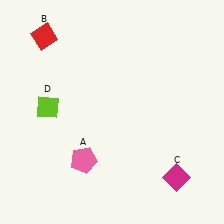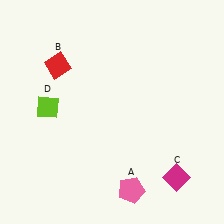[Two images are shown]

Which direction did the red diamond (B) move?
The red diamond (B) moved down.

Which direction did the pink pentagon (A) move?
The pink pentagon (A) moved right.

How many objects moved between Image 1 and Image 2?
2 objects moved between the two images.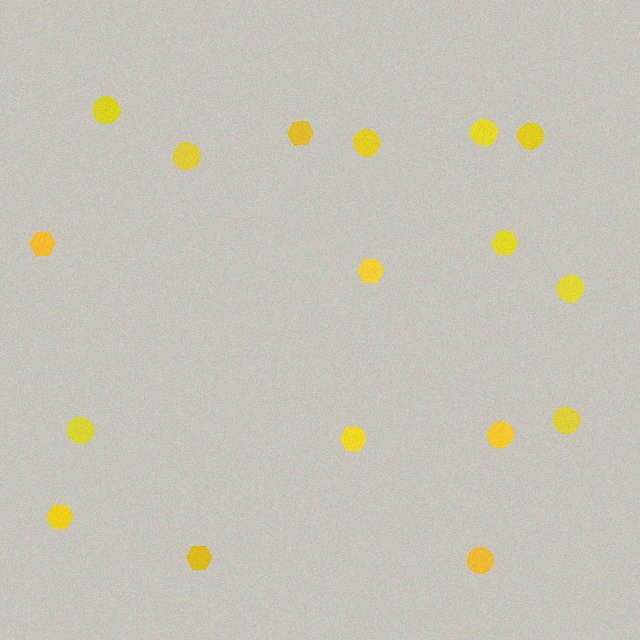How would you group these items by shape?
There are 2 groups: one group of hexagons (7) and one group of circles (10).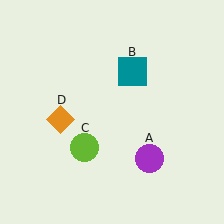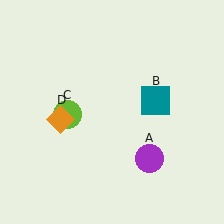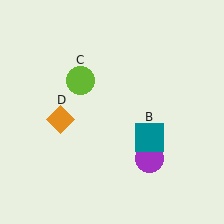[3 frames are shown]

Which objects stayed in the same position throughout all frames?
Purple circle (object A) and orange diamond (object D) remained stationary.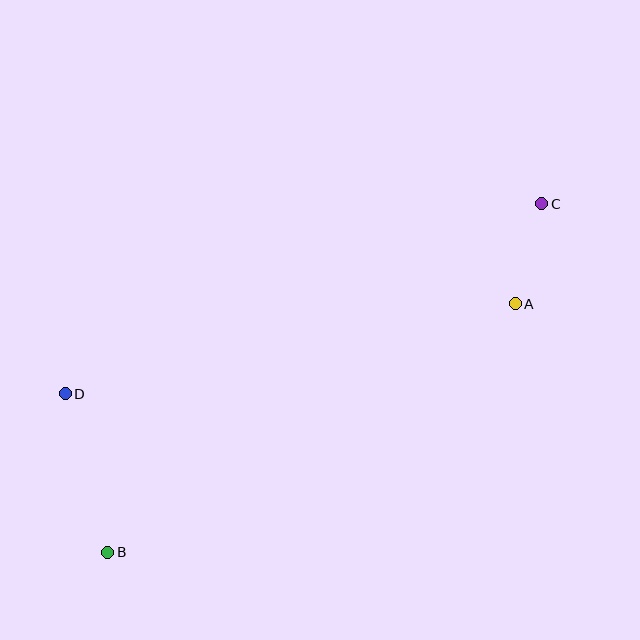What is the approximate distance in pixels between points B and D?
The distance between B and D is approximately 164 pixels.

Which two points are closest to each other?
Points A and C are closest to each other.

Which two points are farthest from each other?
Points B and C are farthest from each other.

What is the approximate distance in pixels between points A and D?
The distance between A and D is approximately 459 pixels.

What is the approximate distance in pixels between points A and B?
The distance between A and B is approximately 478 pixels.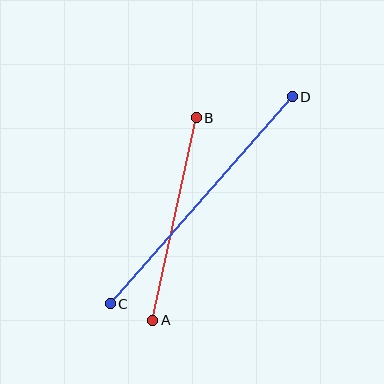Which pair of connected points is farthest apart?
Points C and D are farthest apart.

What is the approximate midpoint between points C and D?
The midpoint is at approximately (201, 200) pixels.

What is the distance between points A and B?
The distance is approximately 207 pixels.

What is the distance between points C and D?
The distance is approximately 276 pixels.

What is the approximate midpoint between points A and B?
The midpoint is at approximately (175, 219) pixels.